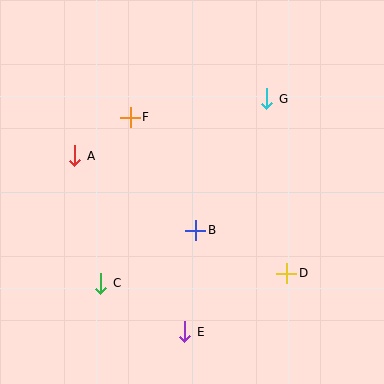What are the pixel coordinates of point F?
Point F is at (130, 117).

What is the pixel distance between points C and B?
The distance between C and B is 109 pixels.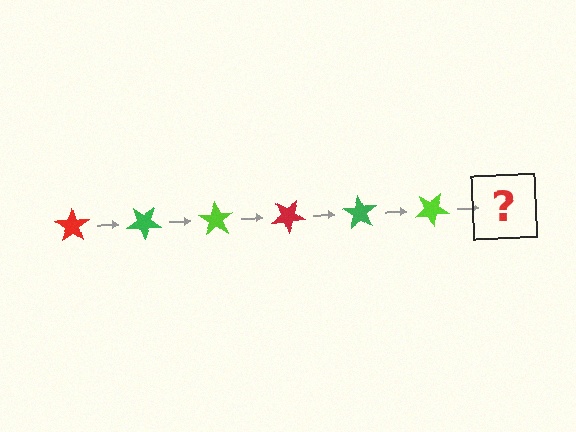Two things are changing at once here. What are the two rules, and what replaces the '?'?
The two rules are that it rotates 35 degrees each step and the color cycles through red, green, and lime. The '?' should be a red star, rotated 210 degrees from the start.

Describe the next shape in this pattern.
It should be a red star, rotated 210 degrees from the start.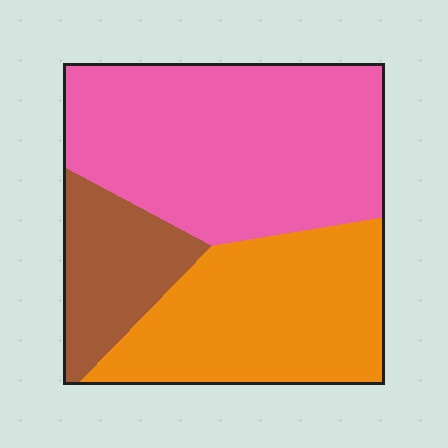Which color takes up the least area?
Brown, at roughly 15%.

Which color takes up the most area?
Pink, at roughly 50%.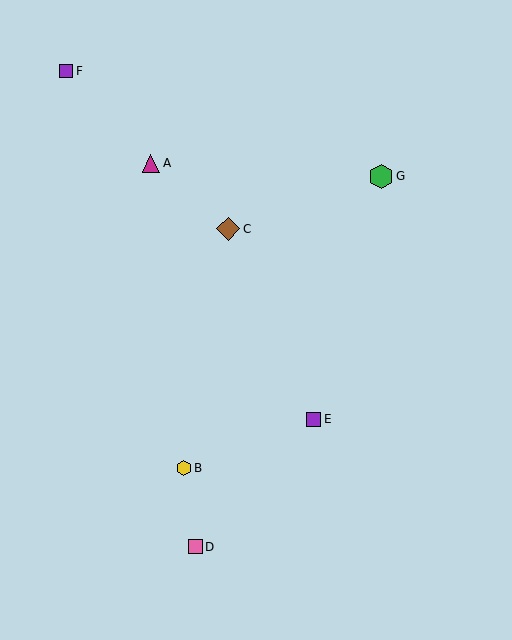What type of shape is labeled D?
Shape D is a pink square.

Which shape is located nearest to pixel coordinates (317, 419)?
The purple square (labeled E) at (313, 419) is nearest to that location.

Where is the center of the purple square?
The center of the purple square is at (66, 71).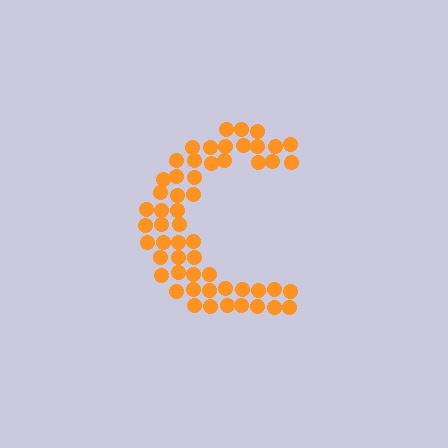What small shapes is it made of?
It is made of small circles.